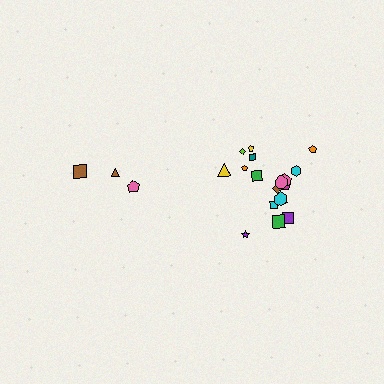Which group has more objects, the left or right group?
The right group.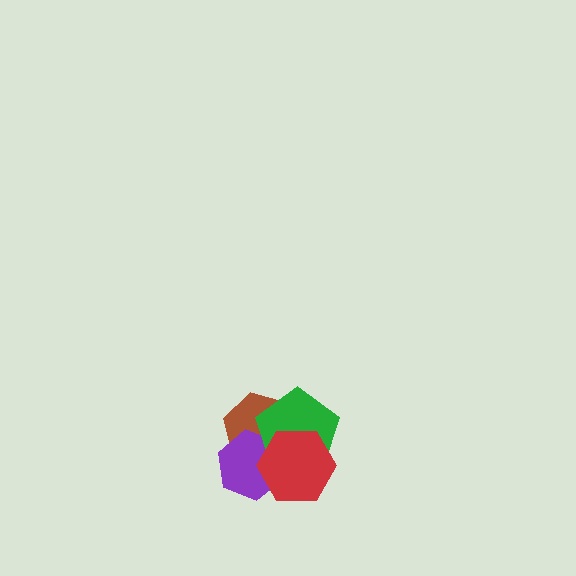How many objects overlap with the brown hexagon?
3 objects overlap with the brown hexagon.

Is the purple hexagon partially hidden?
Yes, it is partially covered by another shape.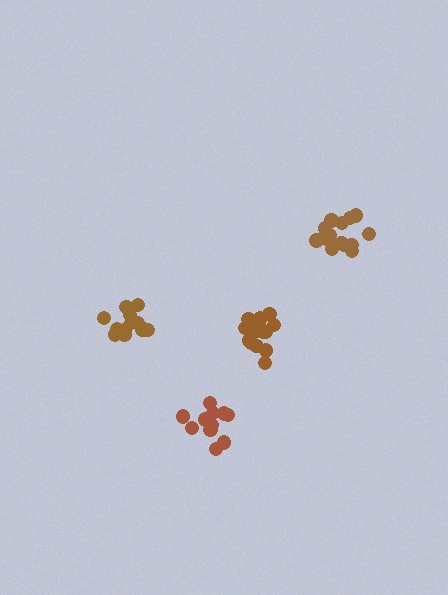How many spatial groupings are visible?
There are 4 spatial groupings.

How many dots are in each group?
Group 1: 15 dots, Group 2: 11 dots, Group 3: 13 dots, Group 4: 17 dots (56 total).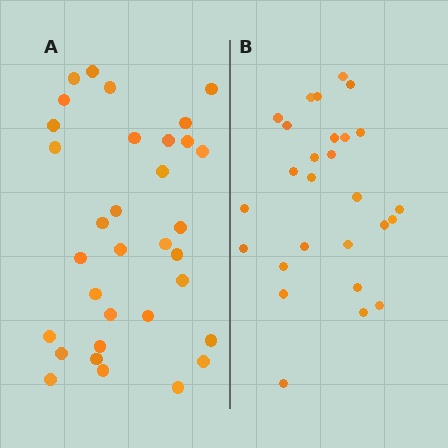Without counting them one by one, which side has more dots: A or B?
Region A (the left region) has more dots.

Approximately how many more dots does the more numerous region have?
Region A has about 6 more dots than region B.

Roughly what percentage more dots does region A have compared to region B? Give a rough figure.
About 20% more.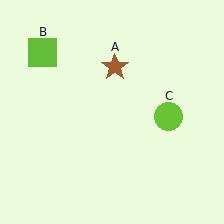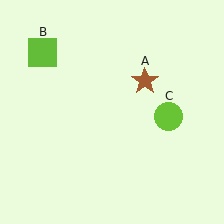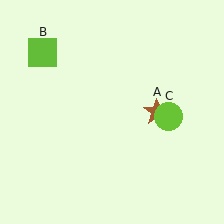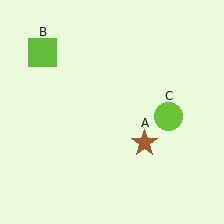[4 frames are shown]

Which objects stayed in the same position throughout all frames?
Lime square (object B) and lime circle (object C) remained stationary.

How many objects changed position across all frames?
1 object changed position: brown star (object A).